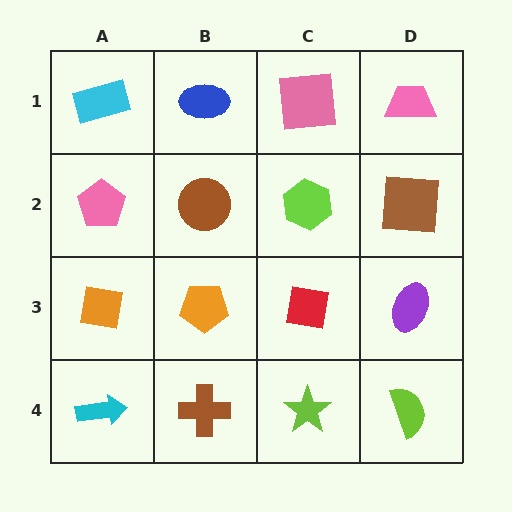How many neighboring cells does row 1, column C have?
3.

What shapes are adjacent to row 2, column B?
A blue ellipse (row 1, column B), an orange pentagon (row 3, column B), a pink pentagon (row 2, column A), a lime hexagon (row 2, column C).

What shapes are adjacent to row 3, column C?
A lime hexagon (row 2, column C), a lime star (row 4, column C), an orange pentagon (row 3, column B), a purple ellipse (row 3, column D).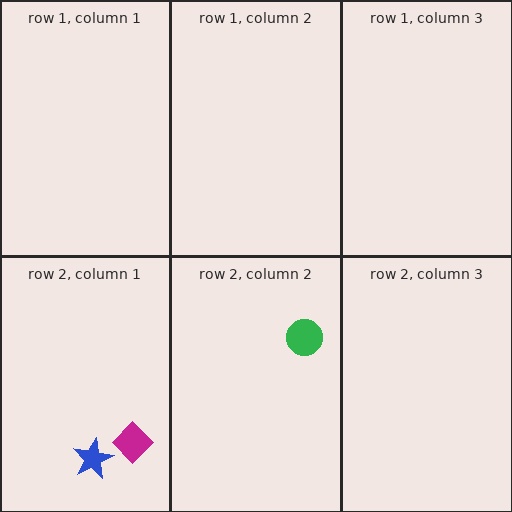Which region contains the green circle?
The row 2, column 2 region.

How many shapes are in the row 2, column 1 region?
2.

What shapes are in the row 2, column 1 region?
The blue star, the magenta diamond.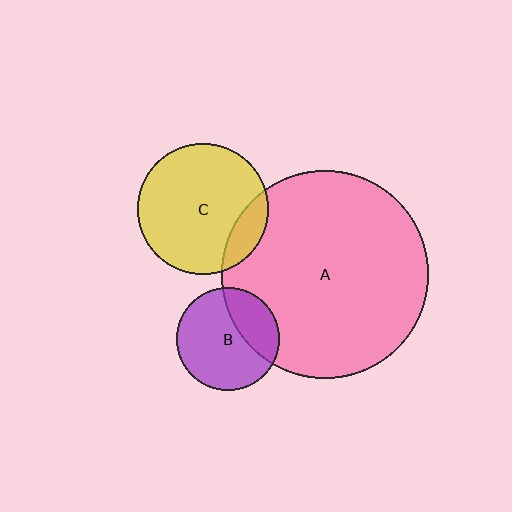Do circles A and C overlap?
Yes.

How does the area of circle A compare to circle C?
Approximately 2.5 times.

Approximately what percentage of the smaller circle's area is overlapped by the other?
Approximately 15%.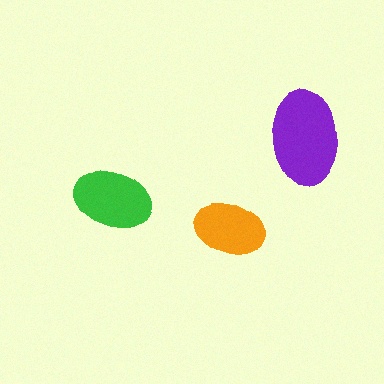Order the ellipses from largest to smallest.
the purple one, the green one, the orange one.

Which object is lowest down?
The orange ellipse is bottommost.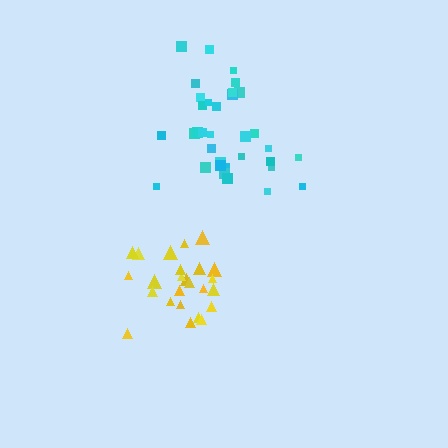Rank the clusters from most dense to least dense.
yellow, cyan.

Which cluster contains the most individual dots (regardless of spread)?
Cyan (34).